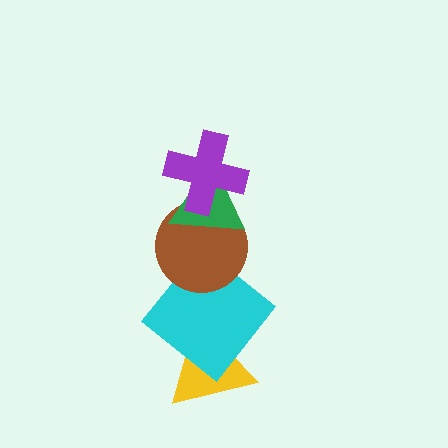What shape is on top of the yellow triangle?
The cyan diamond is on top of the yellow triangle.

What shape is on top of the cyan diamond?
The brown circle is on top of the cyan diamond.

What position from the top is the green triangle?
The green triangle is 2nd from the top.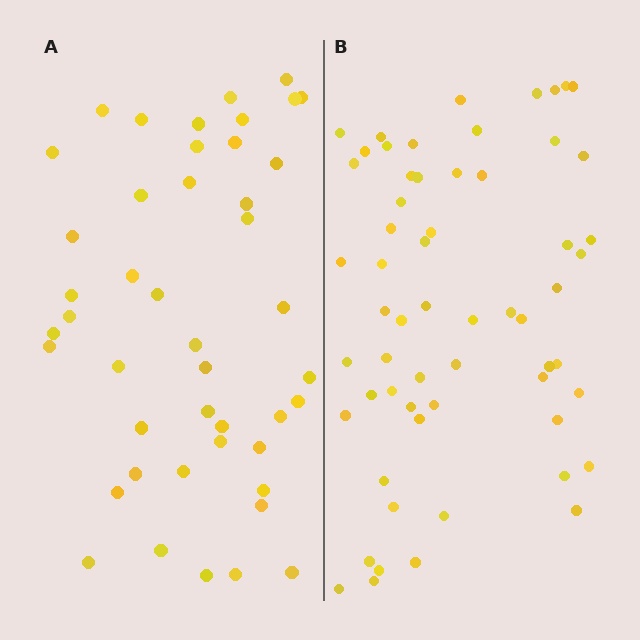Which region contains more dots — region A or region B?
Region B (the right region) has more dots.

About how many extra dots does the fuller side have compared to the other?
Region B has approximately 15 more dots than region A.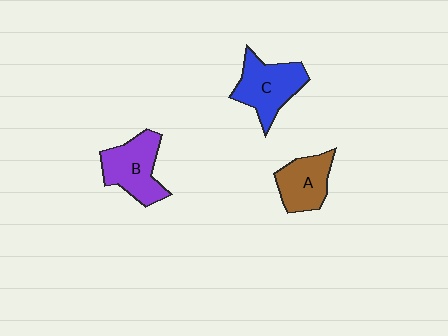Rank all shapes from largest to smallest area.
From largest to smallest: C (blue), B (purple), A (brown).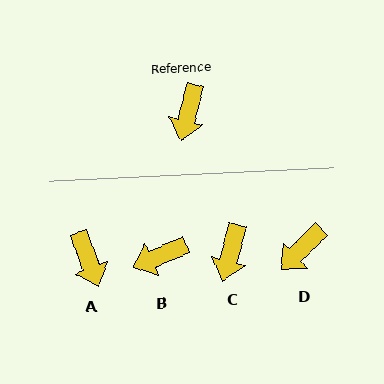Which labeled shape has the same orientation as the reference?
C.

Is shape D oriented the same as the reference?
No, it is off by about 30 degrees.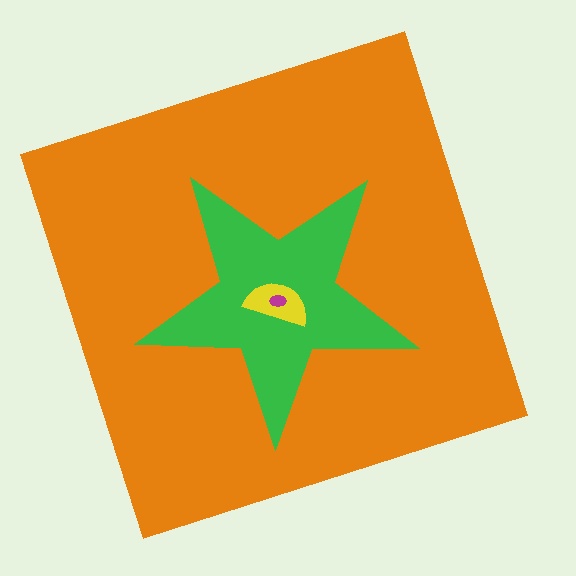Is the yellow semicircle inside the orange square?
Yes.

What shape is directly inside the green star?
The yellow semicircle.